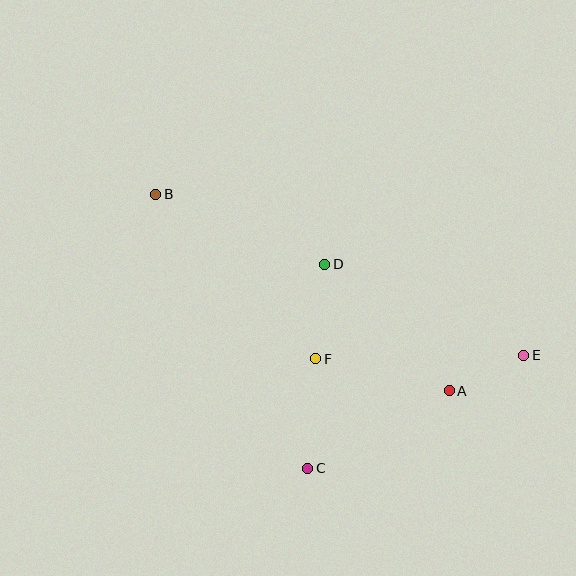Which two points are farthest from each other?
Points B and E are farthest from each other.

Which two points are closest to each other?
Points A and E are closest to each other.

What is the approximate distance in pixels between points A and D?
The distance between A and D is approximately 177 pixels.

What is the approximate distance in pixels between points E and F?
The distance between E and F is approximately 208 pixels.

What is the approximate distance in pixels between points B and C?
The distance between B and C is approximately 313 pixels.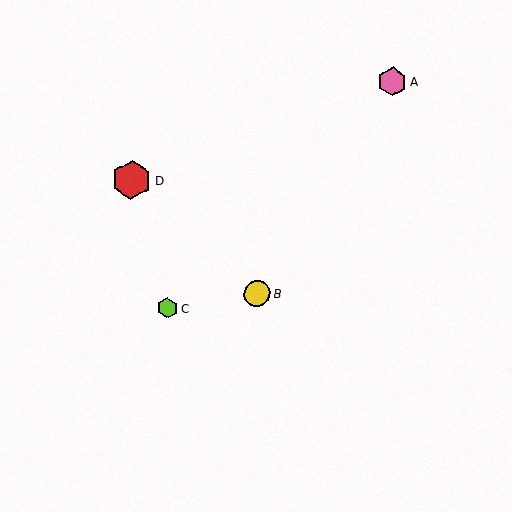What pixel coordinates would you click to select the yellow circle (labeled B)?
Click at (257, 293) to select the yellow circle B.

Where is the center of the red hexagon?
The center of the red hexagon is at (132, 180).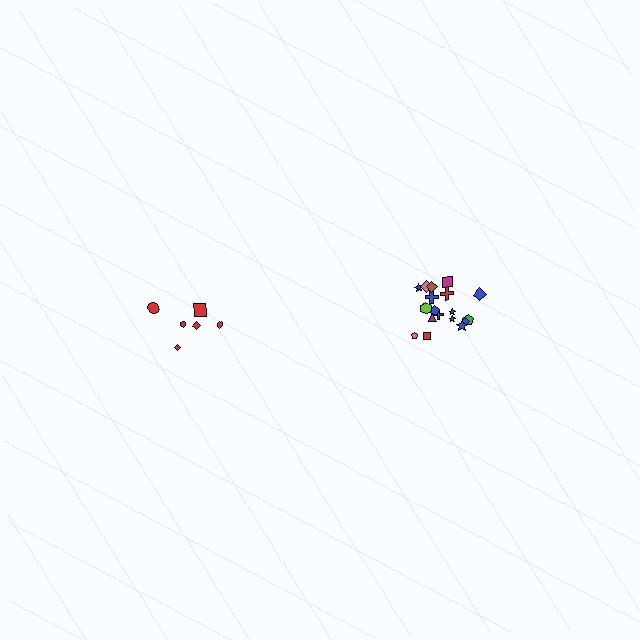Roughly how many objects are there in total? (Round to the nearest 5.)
Roughly 25 objects in total.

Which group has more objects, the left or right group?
The right group.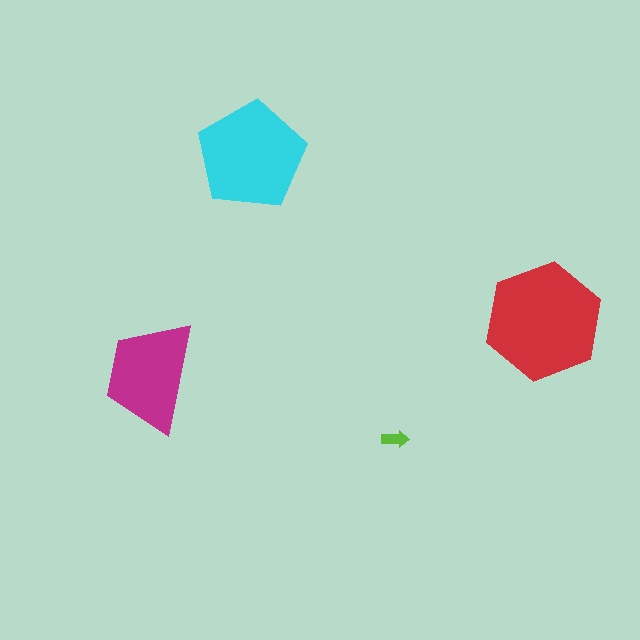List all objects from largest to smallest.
The red hexagon, the cyan pentagon, the magenta trapezoid, the lime arrow.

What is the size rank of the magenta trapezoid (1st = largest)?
3rd.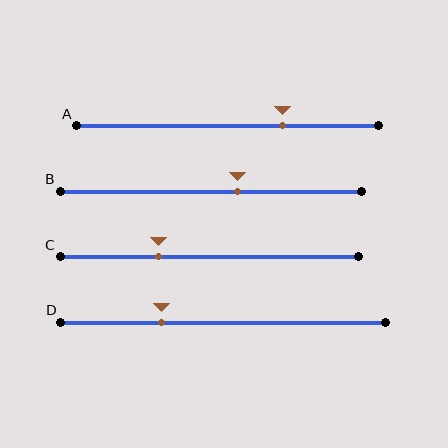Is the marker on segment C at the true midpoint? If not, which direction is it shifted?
No, the marker on segment C is shifted to the left by about 17% of the segment length.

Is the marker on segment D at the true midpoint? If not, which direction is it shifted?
No, the marker on segment D is shifted to the left by about 19% of the segment length.